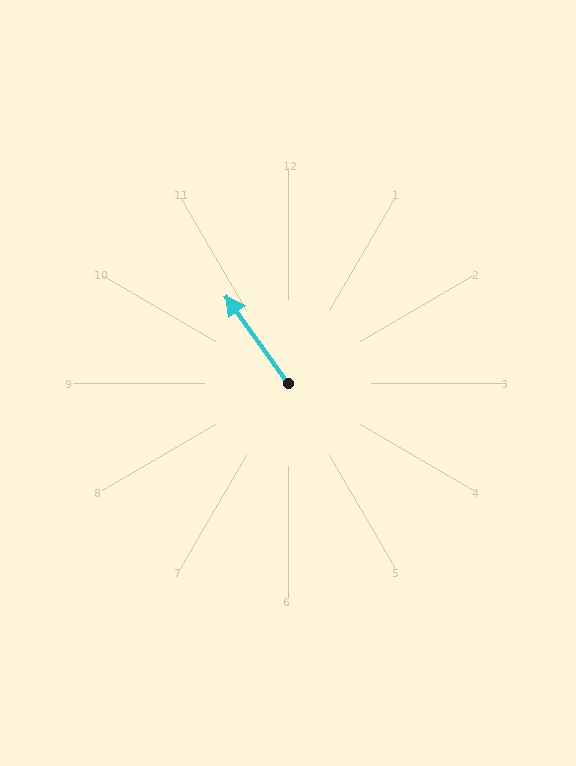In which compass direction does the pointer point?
Northwest.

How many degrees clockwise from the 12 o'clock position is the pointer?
Approximately 325 degrees.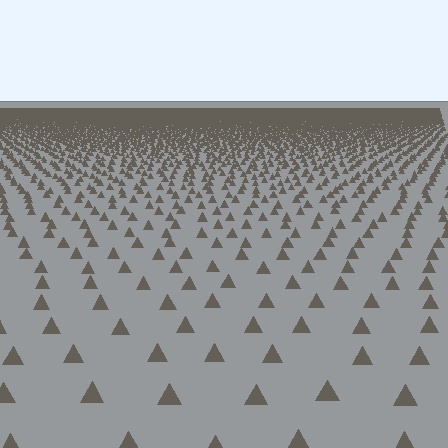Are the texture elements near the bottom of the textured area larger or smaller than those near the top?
Larger. Near the bottom, elements are closer to the viewer and appear at a bigger on-screen size.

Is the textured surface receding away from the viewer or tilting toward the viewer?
The surface is receding away from the viewer. Texture elements get smaller and denser toward the top.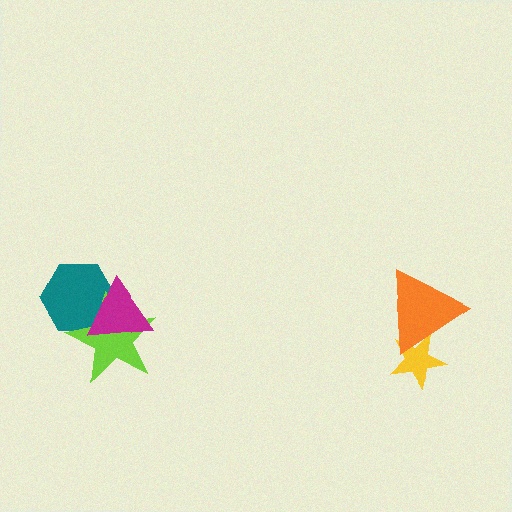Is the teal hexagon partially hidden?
Yes, it is partially covered by another shape.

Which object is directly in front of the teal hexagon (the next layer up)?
The lime star is directly in front of the teal hexagon.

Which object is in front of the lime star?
The magenta triangle is in front of the lime star.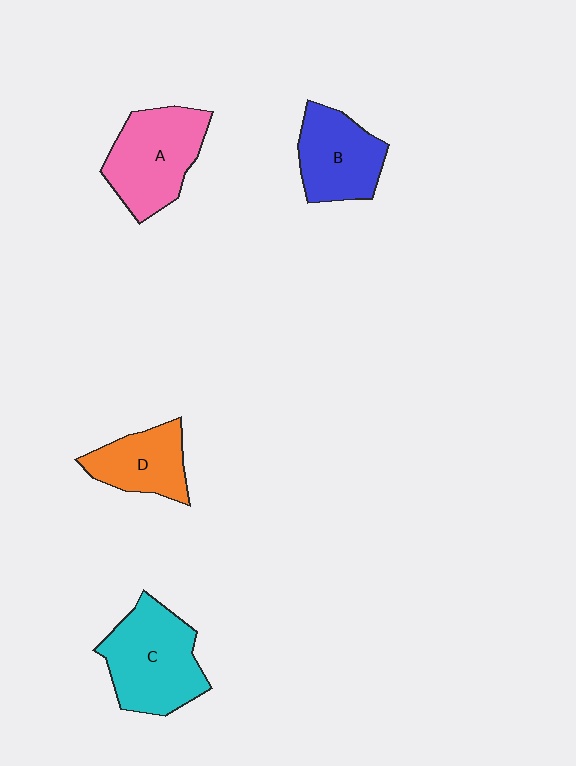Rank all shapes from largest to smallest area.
From largest to smallest: C (cyan), A (pink), B (blue), D (orange).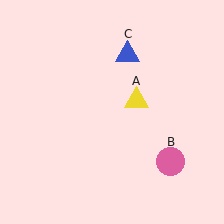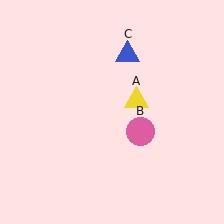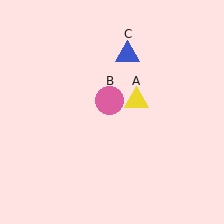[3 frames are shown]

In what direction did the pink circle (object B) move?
The pink circle (object B) moved up and to the left.